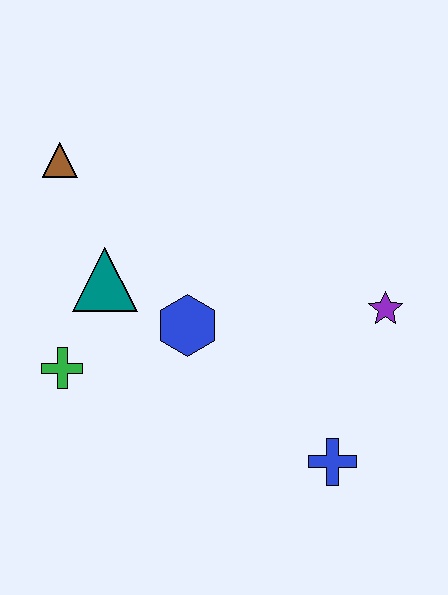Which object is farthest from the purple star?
The brown triangle is farthest from the purple star.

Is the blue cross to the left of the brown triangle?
No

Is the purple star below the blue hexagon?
No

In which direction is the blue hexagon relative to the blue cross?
The blue hexagon is to the left of the blue cross.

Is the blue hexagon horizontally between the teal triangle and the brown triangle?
No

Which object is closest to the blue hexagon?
The teal triangle is closest to the blue hexagon.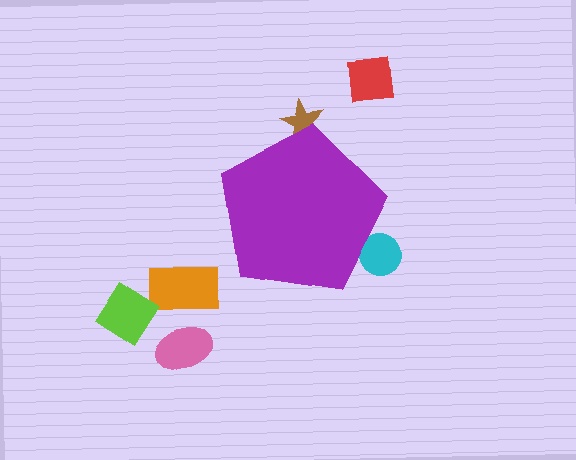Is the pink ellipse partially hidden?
No, the pink ellipse is fully visible.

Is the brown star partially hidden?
Yes, the brown star is partially hidden behind the purple pentagon.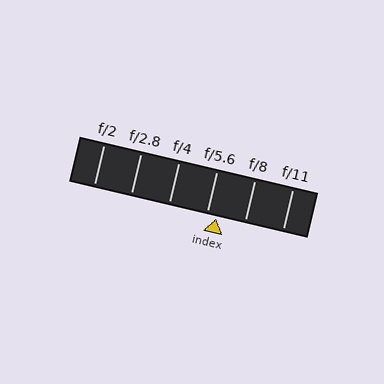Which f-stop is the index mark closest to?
The index mark is closest to f/5.6.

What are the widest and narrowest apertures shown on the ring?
The widest aperture shown is f/2 and the narrowest is f/11.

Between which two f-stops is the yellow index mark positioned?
The index mark is between f/5.6 and f/8.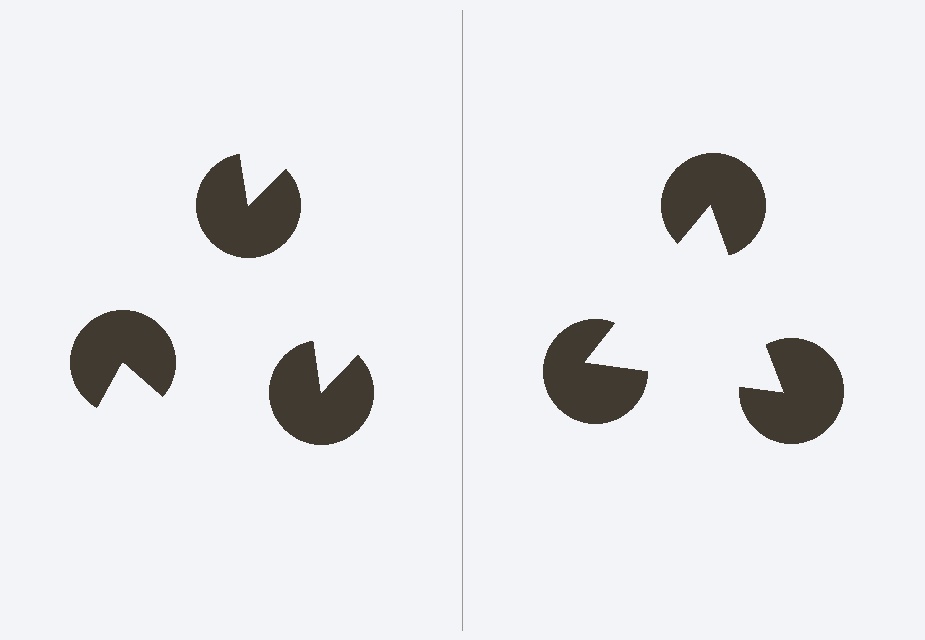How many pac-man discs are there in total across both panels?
6 — 3 on each side.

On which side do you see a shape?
An illusory triangle appears on the right side. On the left side the wedge cuts are rotated, so no coherent shape forms.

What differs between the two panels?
The pac-man discs are positioned identically on both sides; only the wedge orientations differ. On the right they align to a triangle; on the left they are misaligned.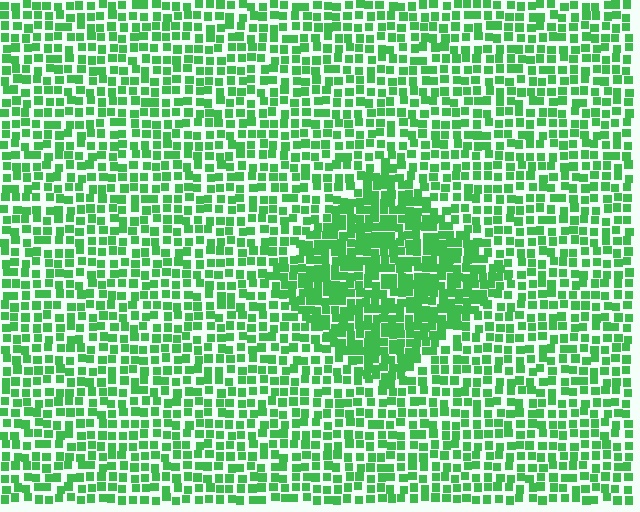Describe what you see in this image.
The image contains small green elements arranged at two different densities. A diamond-shaped region is visible where the elements are more densely packed than the surrounding area.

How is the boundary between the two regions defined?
The boundary is defined by a change in element density (approximately 1.7x ratio). All elements are the same color, size, and shape.